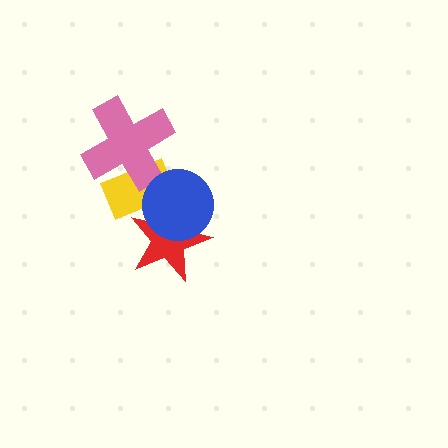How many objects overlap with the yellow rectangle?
3 objects overlap with the yellow rectangle.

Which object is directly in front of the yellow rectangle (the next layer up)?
The red star is directly in front of the yellow rectangle.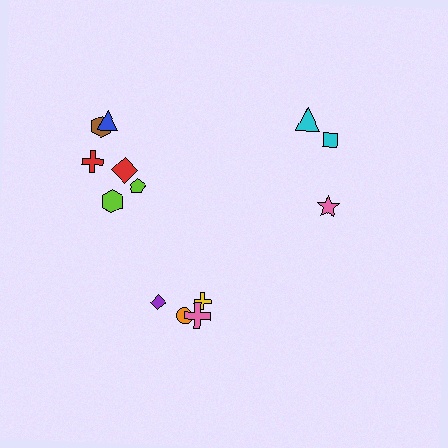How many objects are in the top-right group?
There are 3 objects.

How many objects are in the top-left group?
There are 6 objects.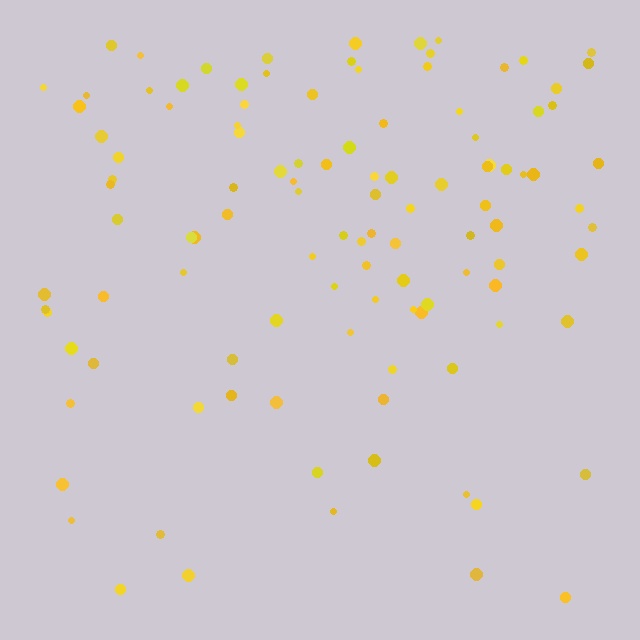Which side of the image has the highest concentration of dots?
The top.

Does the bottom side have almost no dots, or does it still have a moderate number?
Still a moderate number, just noticeably fewer than the top.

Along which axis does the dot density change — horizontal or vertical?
Vertical.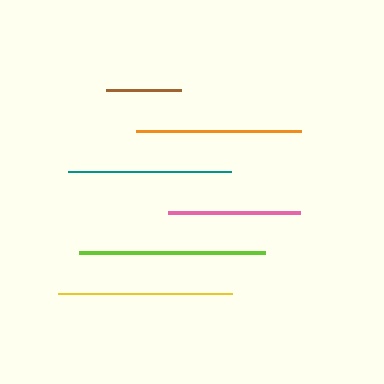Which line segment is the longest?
The lime line is the longest at approximately 186 pixels.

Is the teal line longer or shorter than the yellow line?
The yellow line is longer than the teal line.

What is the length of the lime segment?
The lime segment is approximately 186 pixels long.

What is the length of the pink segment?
The pink segment is approximately 132 pixels long.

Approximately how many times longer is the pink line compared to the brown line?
The pink line is approximately 1.8 times the length of the brown line.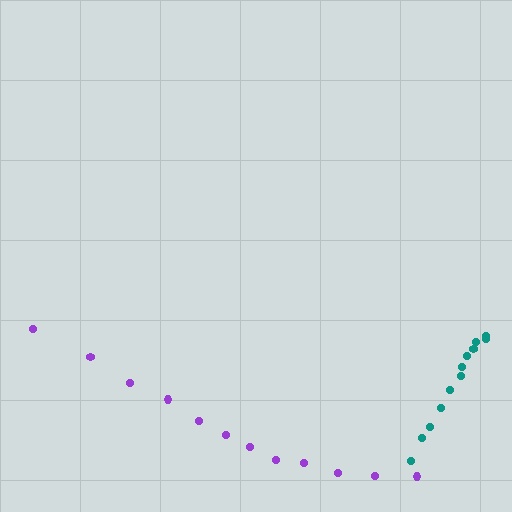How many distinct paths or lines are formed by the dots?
There are 2 distinct paths.